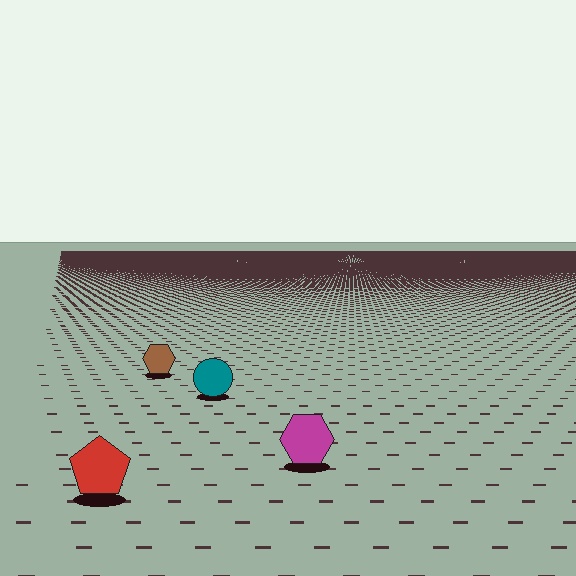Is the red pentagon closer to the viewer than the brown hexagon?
Yes. The red pentagon is closer — you can tell from the texture gradient: the ground texture is coarser near it.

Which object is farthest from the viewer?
The brown hexagon is farthest from the viewer. It appears smaller and the ground texture around it is denser.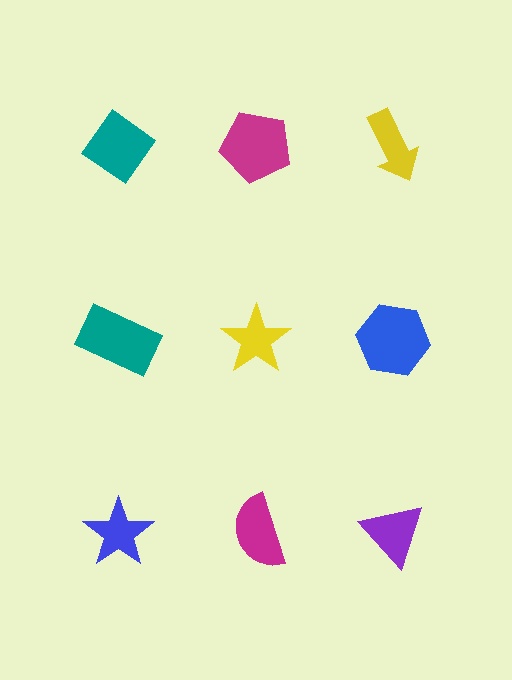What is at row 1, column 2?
A magenta pentagon.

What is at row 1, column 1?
A teal diamond.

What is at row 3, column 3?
A purple triangle.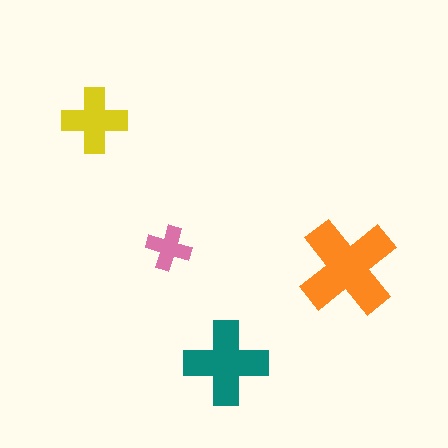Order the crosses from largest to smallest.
the orange one, the teal one, the yellow one, the pink one.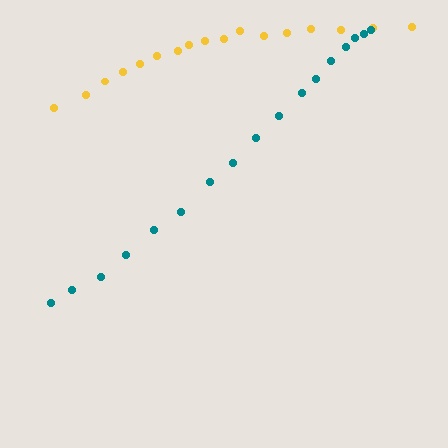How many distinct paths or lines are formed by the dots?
There are 2 distinct paths.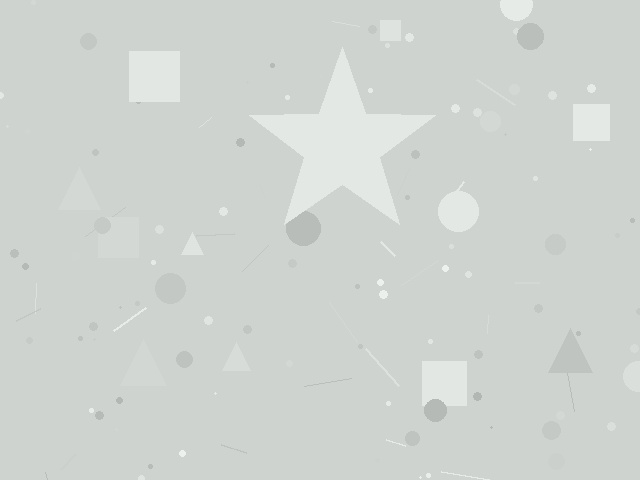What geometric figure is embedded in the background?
A star is embedded in the background.